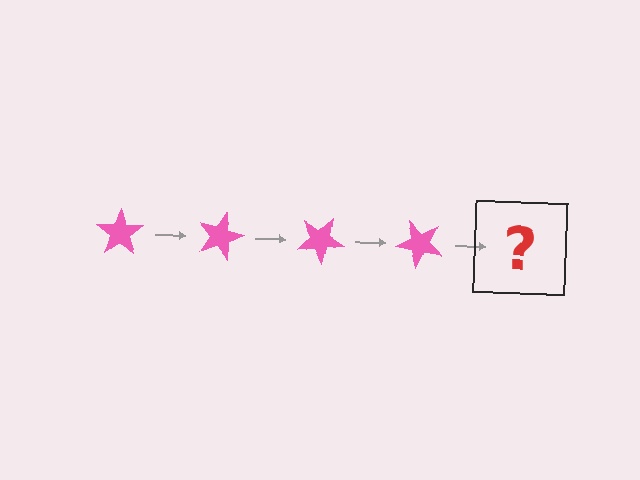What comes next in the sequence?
The next element should be a pink star rotated 60 degrees.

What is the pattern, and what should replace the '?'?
The pattern is that the star rotates 15 degrees each step. The '?' should be a pink star rotated 60 degrees.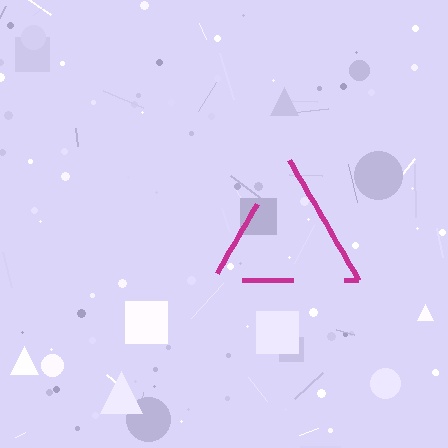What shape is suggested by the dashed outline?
The dashed outline suggests a triangle.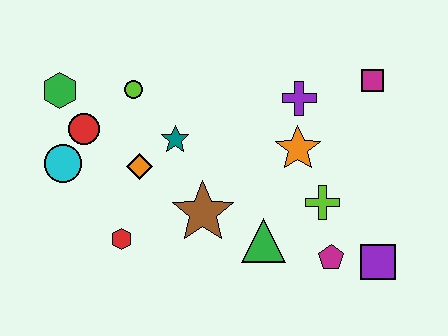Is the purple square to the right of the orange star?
Yes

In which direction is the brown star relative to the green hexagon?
The brown star is to the right of the green hexagon.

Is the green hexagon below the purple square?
No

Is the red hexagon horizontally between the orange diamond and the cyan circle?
Yes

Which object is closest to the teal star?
The orange diamond is closest to the teal star.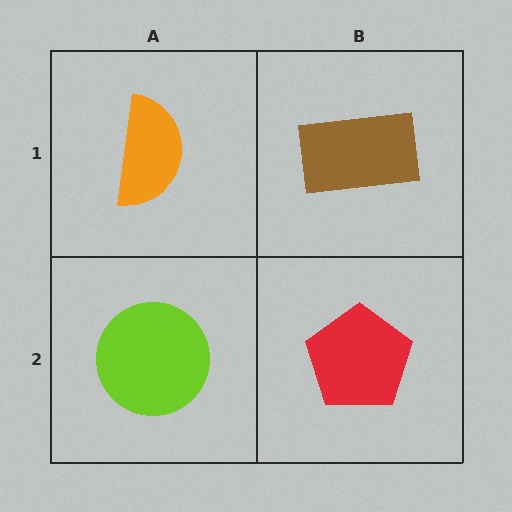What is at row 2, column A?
A lime circle.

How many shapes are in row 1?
2 shapes.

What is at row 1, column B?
A brown rectangle.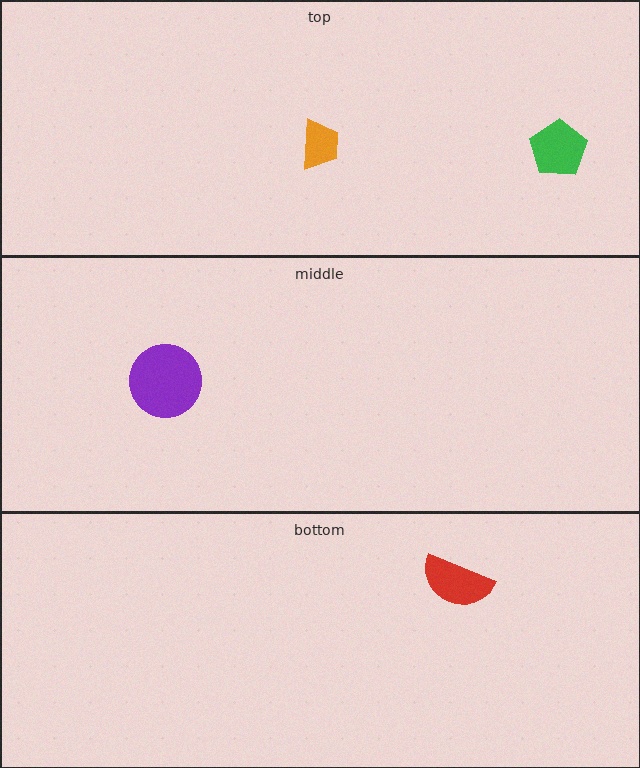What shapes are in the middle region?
The purple circle.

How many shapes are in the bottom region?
1.